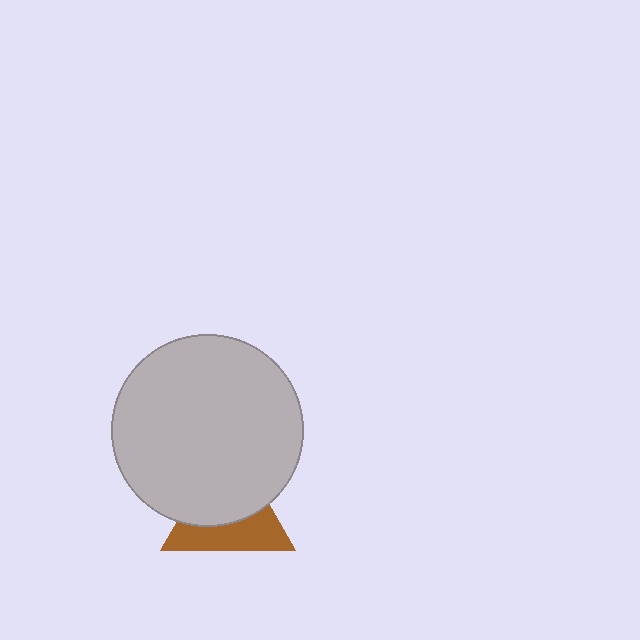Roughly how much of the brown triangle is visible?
A small part of it is visible (roughly 45%).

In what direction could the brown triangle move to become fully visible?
The brown triangle could move down. That would shift it out from behind the light gray circle entirely.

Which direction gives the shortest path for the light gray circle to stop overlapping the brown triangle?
Moving up gives the shortest separation.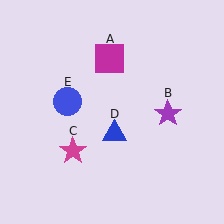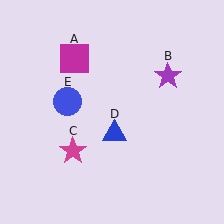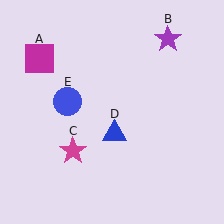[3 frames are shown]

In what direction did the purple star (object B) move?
The purple star (object B) moved up.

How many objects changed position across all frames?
2 objects changed position: magenta square (object A), purple star (object B).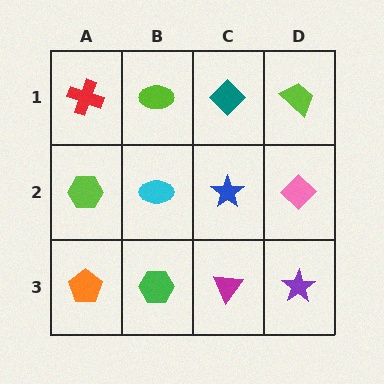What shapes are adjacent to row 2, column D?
A lime trapezoid (row 1, column D), a purple star (row 3, column D), a blue star (row 2, column C).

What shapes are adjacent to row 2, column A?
A red cross (row 1, column A), an orange pentagon (row 3, column A), a cyan ellipse (row 2, column B).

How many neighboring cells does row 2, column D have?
3.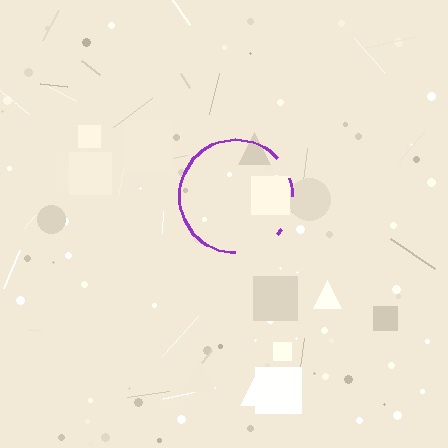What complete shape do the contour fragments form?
The contour fragments form a circle.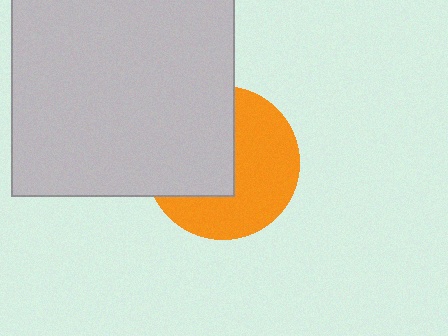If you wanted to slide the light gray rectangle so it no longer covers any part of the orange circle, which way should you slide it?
Slide it left — that is the most direct way to separate the two shapes.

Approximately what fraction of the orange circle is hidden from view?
Roughly 46% of the orange circle is hidden behind the light gray rectangle.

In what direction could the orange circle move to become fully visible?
The orange circle could move right. That would shift it out from behind the light gray rectangle entirely.